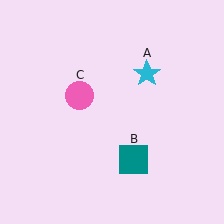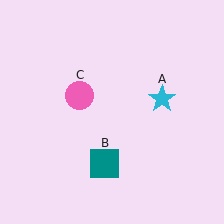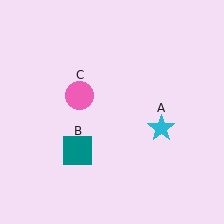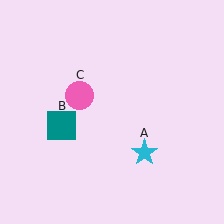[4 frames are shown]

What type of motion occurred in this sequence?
The cyan star (object A), teal square (object B) rotated clockwise around the center of the scene.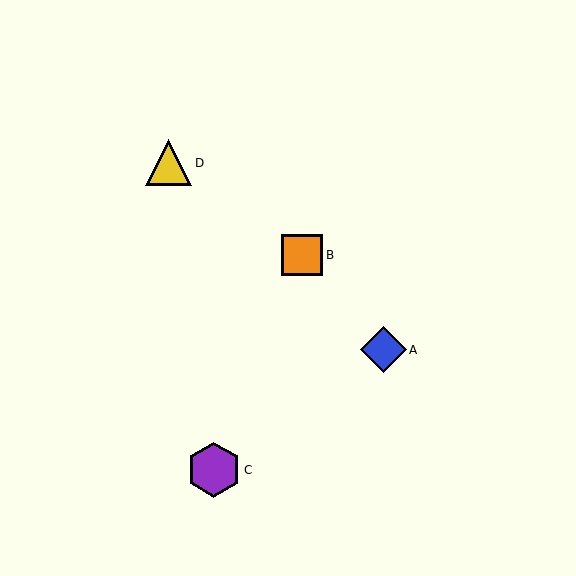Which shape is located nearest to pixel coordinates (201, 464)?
The purple hexagon (labeled C) at (214, 470) is nearest to that location.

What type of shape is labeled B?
Shape B is an orange square.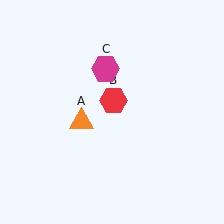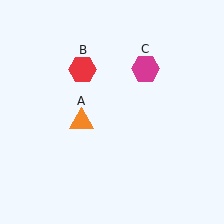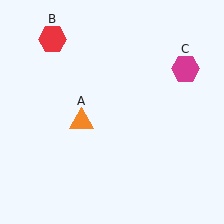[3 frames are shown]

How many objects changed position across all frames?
2 objects changed position: red hexagon (object B), magenta hexagon (object C).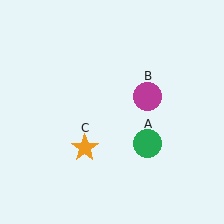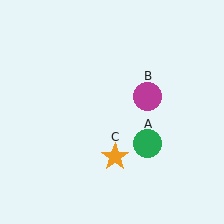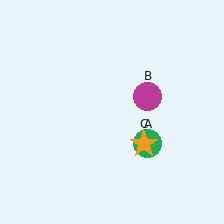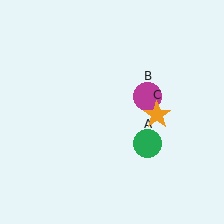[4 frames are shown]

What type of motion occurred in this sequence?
The orange star (object C) rotated counterclockwise around the center of the scene.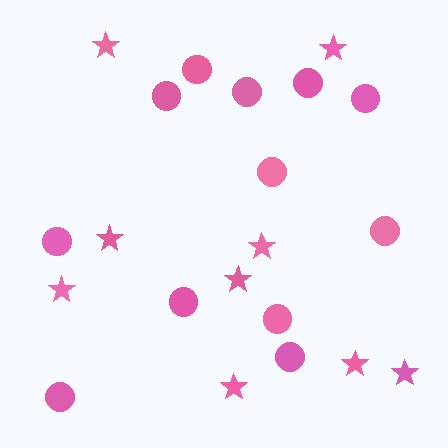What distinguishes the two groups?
There are 2 groups: one group of circles (12) and one group of stars (9).